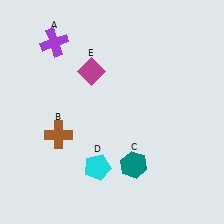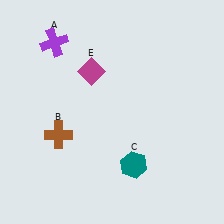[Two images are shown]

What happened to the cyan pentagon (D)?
The cyan pentagon (D) was removed in Image 2. It was in the bottom-left area of Image 1.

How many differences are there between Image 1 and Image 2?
There is 1 difference between the two images.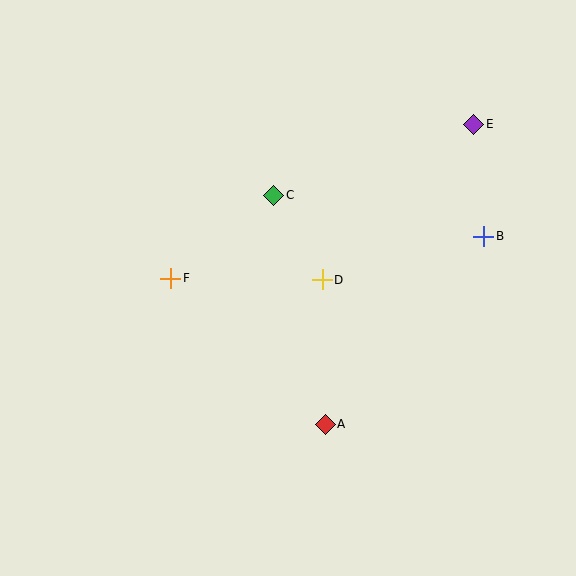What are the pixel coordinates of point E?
Point E is at (474, 124).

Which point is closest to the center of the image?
Point D at (322, 280) is closest to the center.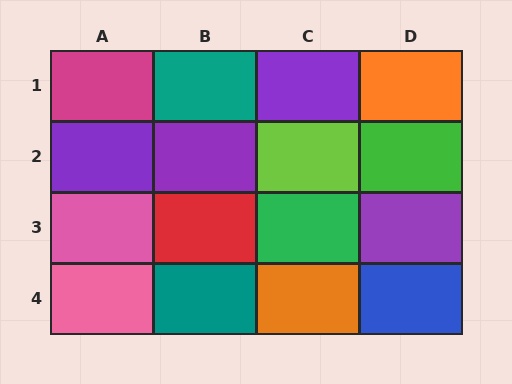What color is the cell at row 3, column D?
Purple.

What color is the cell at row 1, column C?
Purple.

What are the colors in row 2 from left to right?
Purple, purple, lime, green.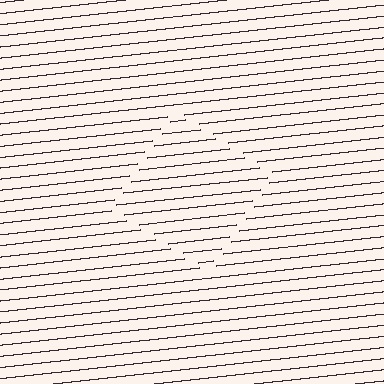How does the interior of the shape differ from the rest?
The interior of the shape contains the same grating, shifted by half a period — the contour is defined by the phase discontinuity where line-ends from the inner and outer gratings abut.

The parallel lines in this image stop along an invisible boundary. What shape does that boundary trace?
An illusory square. The interior of the shape contains the same grating, shifted by half a period — the contour is defined by the phase discontinuity where line-ends from the inner and outer gratings abut.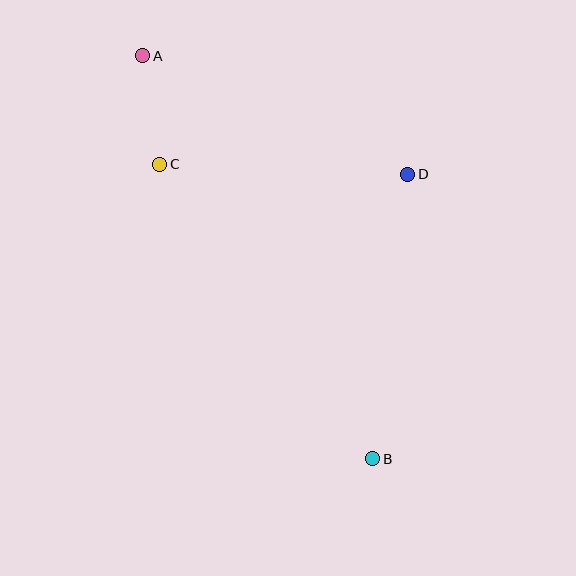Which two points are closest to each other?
Points A and C are closest to each other.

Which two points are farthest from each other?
Points A and B are farthest from each other.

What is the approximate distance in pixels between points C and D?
The distance between C and D is approximately 248 pixels.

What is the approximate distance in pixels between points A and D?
The distance between A and D is approximately 290 pixels.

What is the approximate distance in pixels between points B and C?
The distance between B and C is approximately 363 pixels.